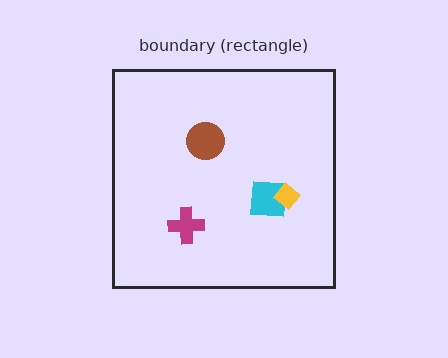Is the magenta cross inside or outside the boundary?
Inside.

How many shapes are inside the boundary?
4 inside, 0 outside.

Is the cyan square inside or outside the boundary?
Inside.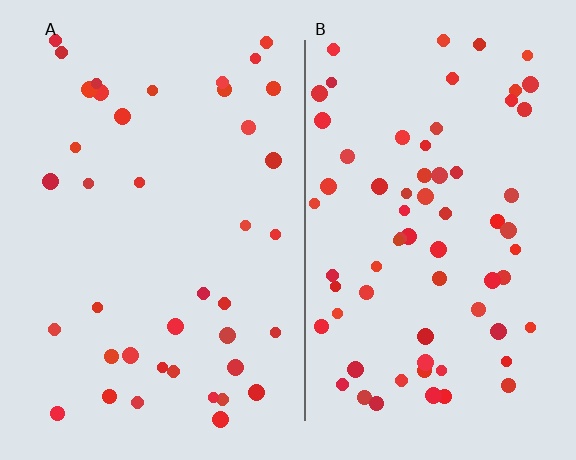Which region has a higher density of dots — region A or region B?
B (the right).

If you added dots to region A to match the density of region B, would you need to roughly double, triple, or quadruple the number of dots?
Approximately double.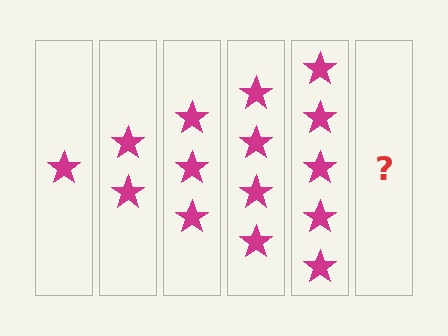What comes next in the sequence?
The next element should be 6 stars.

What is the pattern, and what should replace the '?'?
The pattern is that each step adds one more star. The '?' should be 6 stars.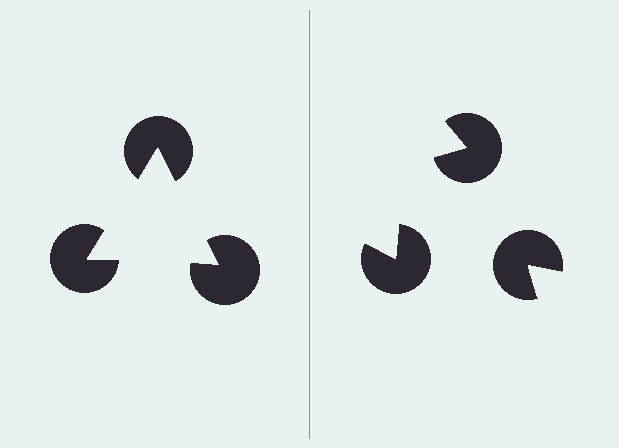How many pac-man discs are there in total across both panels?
6 — 3 on each side.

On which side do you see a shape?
An illusory triangle appears on the left side. On the right side the wedge cuts are rotated, so no coherent shape forms.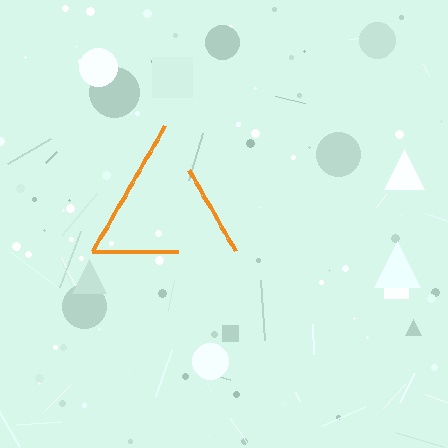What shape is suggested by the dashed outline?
The dashed outline suggests a triangle.